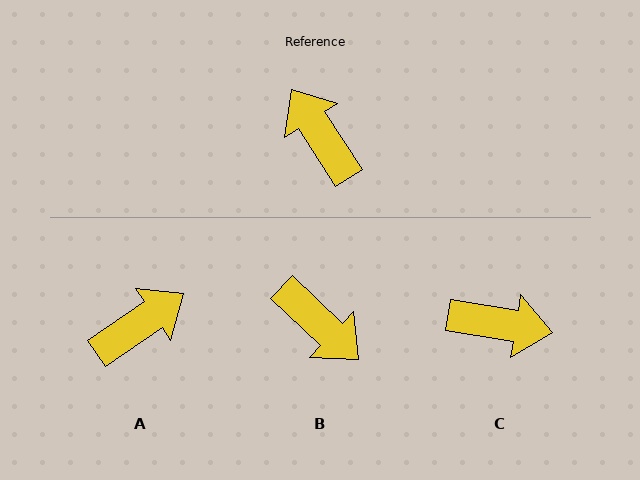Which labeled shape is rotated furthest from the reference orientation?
B, about 167 degrees away.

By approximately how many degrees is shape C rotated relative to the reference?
Approximately 132 degrees clockwise.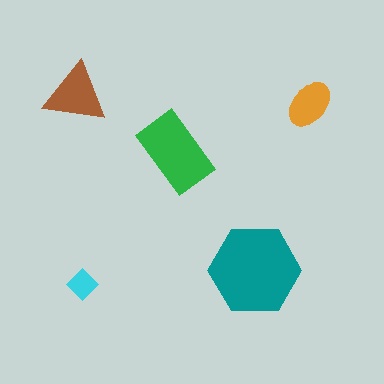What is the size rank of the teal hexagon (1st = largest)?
1st.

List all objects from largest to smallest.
The teal hexagon, the green rectangle, the brown triangle, the orange ellipse, the cyan diamond.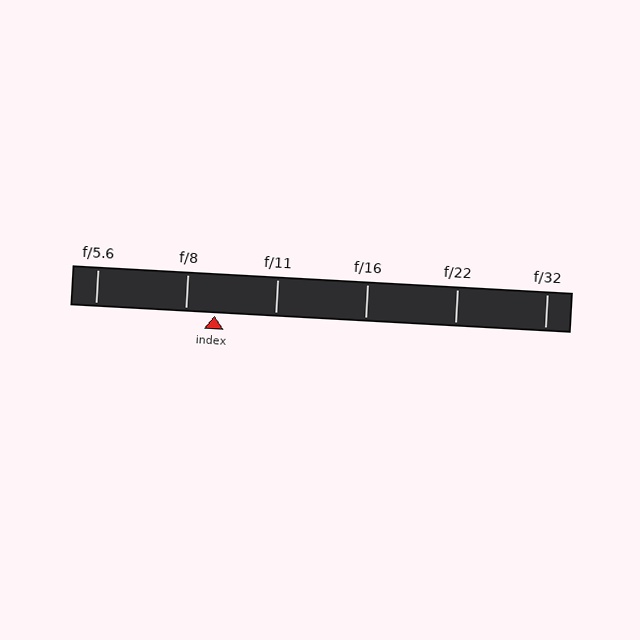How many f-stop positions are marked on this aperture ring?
There are 6 f-stop positions marked.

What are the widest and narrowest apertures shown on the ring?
The widest aperture shown is f/5.6 and the narrowest is f/32.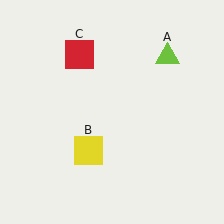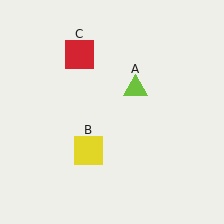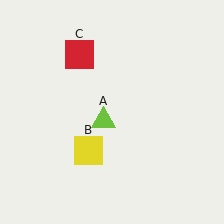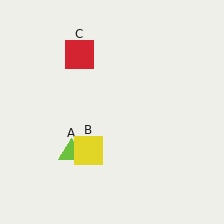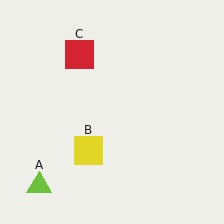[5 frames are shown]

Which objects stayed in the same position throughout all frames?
Yellow square (object B) and red square (object C) remained stationary.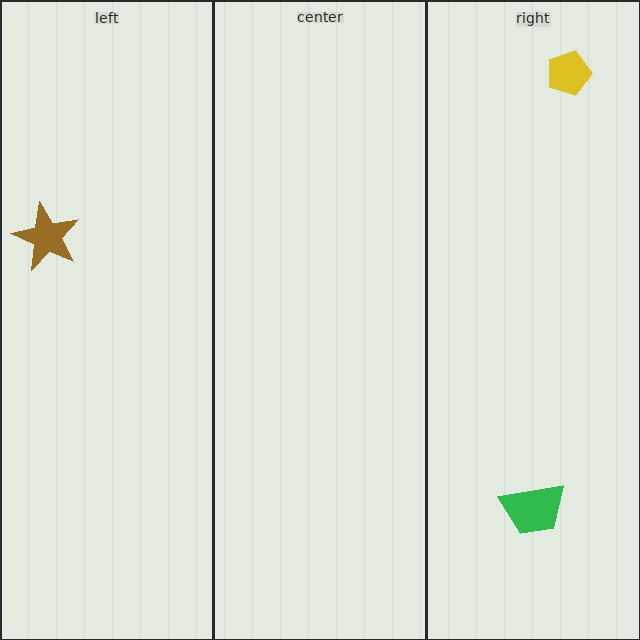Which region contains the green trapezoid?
The right region.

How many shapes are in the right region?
2.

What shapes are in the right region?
The green trapezoid, the yellow pentagon.